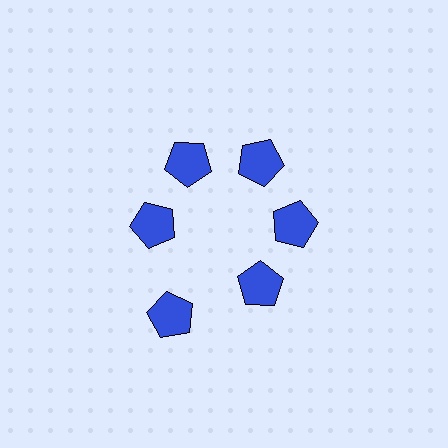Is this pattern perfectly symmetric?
No. The 6 blue pentagons are arranged in a ring, but one element near the 7 o'clock position is pushed outward from the center, breaking the 6-fold rotational symmetry.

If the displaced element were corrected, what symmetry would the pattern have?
It would have 6-fold rotational symmetry — the pattern would map onto itself every 60 degrees.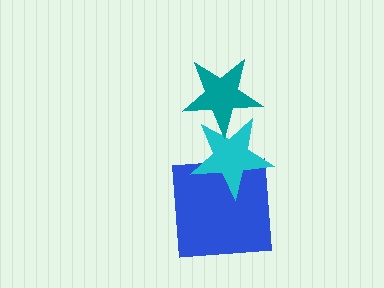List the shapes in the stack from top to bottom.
From top to bottom: the teal star, the cyan star, the blue square.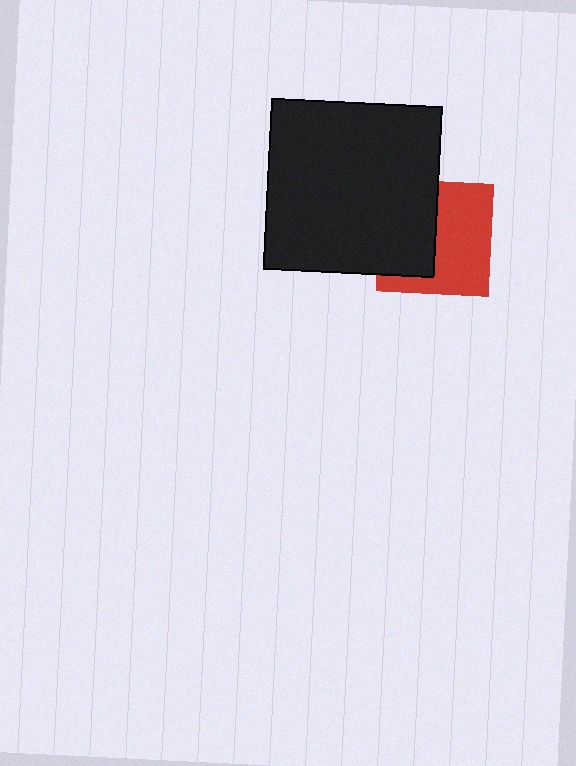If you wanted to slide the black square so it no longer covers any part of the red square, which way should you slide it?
Slide it left — that is the most direct way to separate the two shapes.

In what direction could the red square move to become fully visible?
The red square could move right. That would shift it out from behind the black square entirely.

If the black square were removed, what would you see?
You would see the complete red square.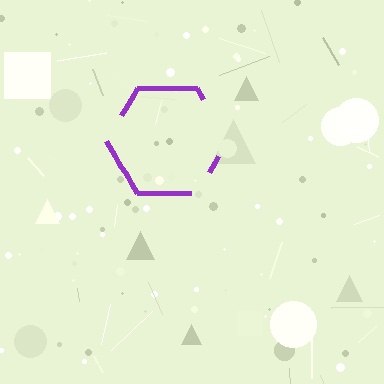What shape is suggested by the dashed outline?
The dashed outline suggests a hexagon.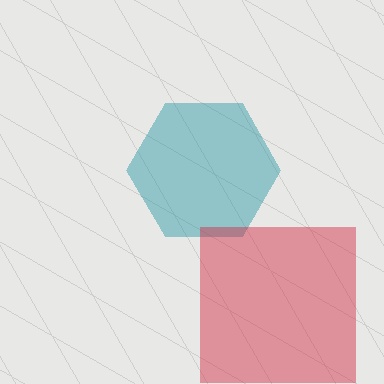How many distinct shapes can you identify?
There are 2 distinct shapes: a teal hexagon, a red square.